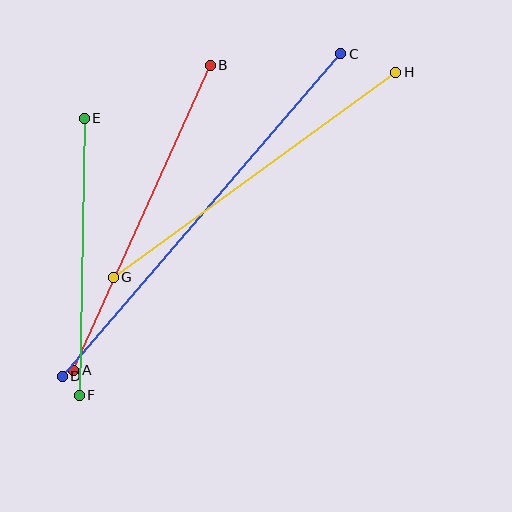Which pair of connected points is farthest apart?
Points C and D are farthest apart.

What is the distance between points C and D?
The distance is approximately 426 pixels.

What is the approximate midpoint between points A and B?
The midpoint is at approximately (142, 218) pixels.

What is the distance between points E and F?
The distance is approximately 277 pixels.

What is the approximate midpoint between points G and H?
The midpoint is at approximately (255, 175) pixels.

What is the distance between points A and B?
The distance is approximately 334 pixels.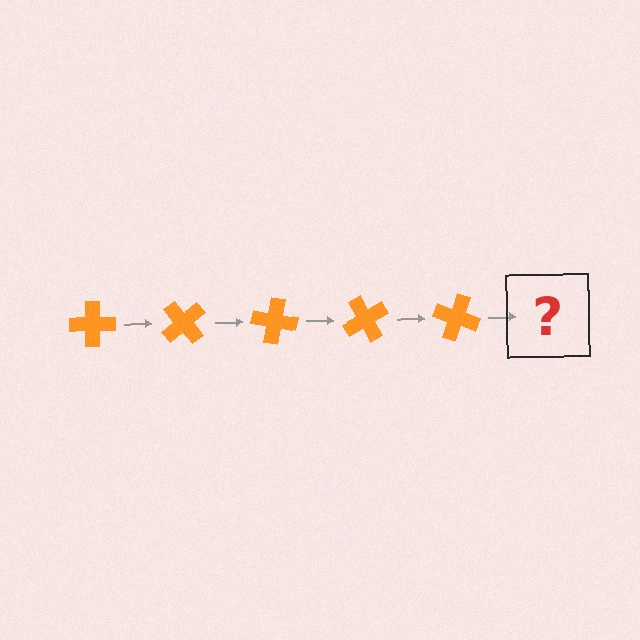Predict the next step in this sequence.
The next step is an orange cross rotated 250 degrees.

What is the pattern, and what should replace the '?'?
The pattern is that the cross rotates 50 degrees each step. The '?' should be an orange cross rotated 250 degrees.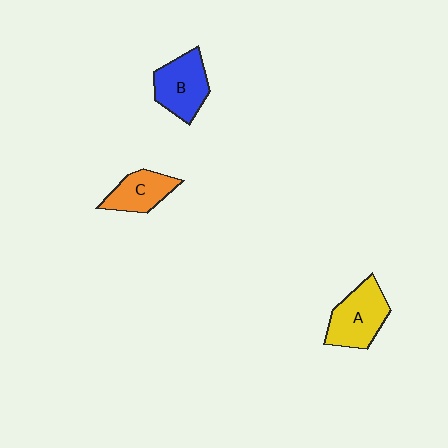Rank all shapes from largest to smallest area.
From largest to smallest: A (yellow), B (blue), C (orange).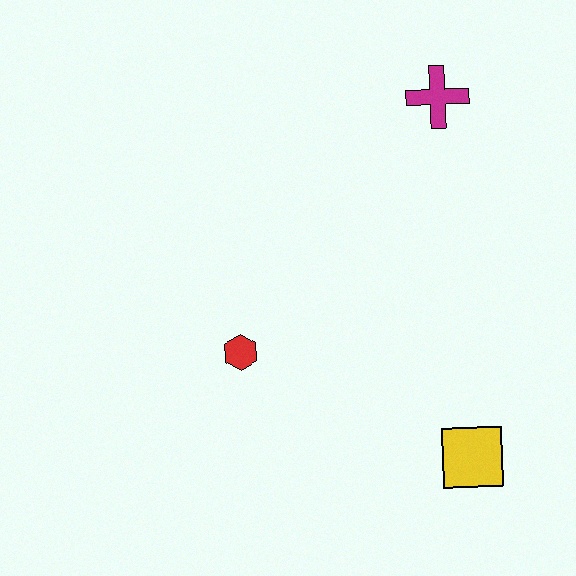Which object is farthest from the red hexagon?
The magenta cross is farthest from the red hexagon.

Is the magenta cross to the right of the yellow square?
No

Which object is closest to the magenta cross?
The red hexagon is closest to the magenta cross.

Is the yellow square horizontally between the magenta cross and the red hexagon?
No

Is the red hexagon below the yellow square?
No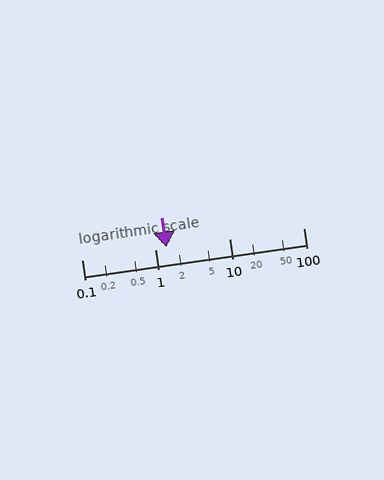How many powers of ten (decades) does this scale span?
The scale spans 3 decades, from 0.1 to 100.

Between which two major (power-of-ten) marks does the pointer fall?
The pointer is between 1 and 10.